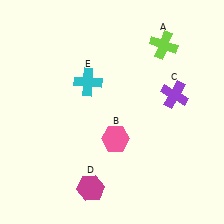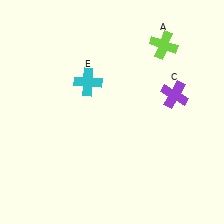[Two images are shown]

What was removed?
The pink hexagon (B), the magenta hexagon (D) were removed in Image 2.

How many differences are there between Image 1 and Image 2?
There are 2 differences between the two images.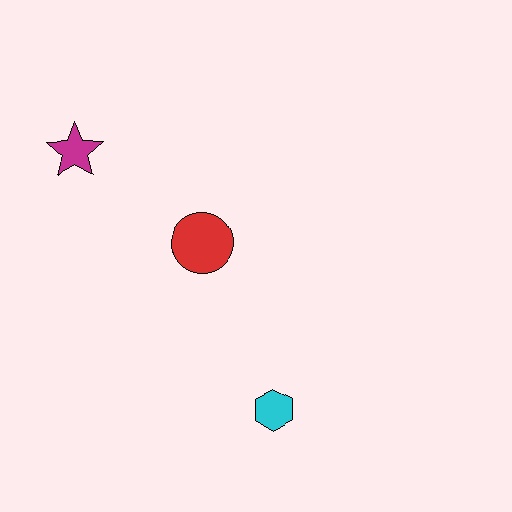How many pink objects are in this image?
There are no pink objects.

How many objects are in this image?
There are 3 objects.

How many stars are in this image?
There is 1 star.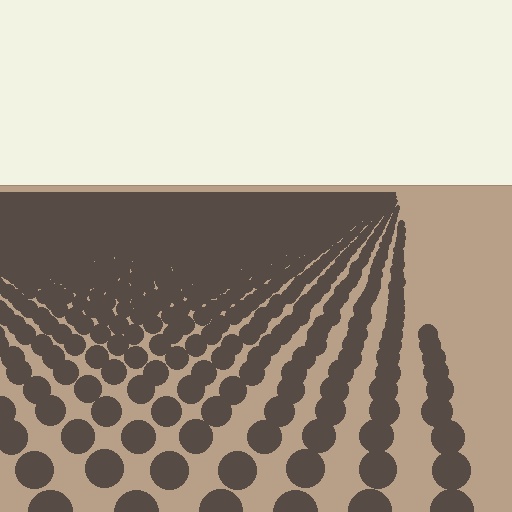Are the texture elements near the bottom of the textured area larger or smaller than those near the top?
Larger. Near the bottom, elements are closer to the viewer and appear at a bigger on-screen size.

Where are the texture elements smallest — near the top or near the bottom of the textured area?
Near the top.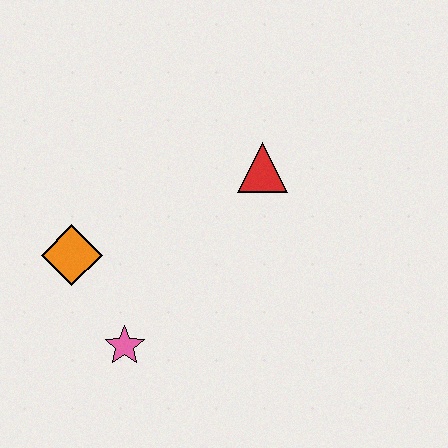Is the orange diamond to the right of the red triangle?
No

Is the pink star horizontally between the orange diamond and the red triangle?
Yes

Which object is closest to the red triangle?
The orange diamond is closest to the red triangle.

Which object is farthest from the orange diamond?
The red triangle is farthest from the orange diamond.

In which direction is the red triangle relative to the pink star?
The red triangle is above the pink star.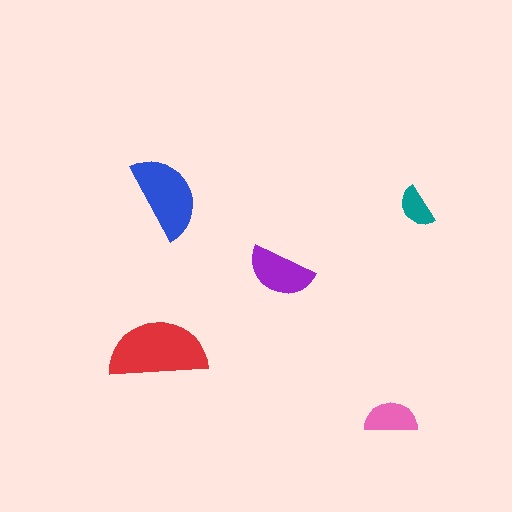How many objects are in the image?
There are 5 objects in the image.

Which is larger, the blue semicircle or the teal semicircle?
The blue one.